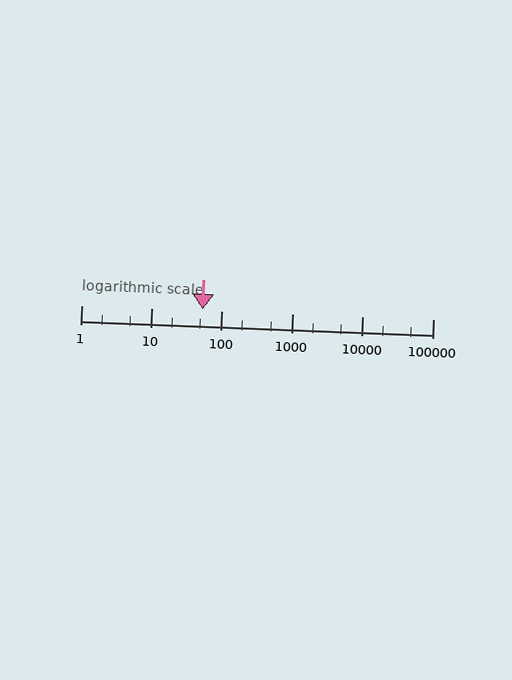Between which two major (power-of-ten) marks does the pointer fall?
The pointer is between 10 and 100.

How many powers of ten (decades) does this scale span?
The scale spans 5 decades, from 1 to 100000.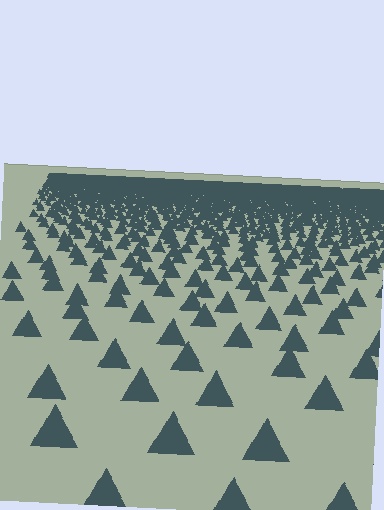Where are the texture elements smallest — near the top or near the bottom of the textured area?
Near the top.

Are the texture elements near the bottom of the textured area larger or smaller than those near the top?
Larger. Near the bottom, elements are closer to the viewer and appear at a bigger on-screen size.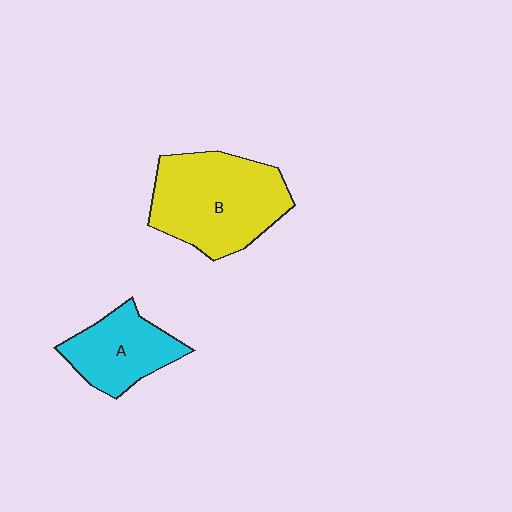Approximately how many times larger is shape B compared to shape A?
Approximately 1.7 times.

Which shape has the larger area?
Shape B (yellow).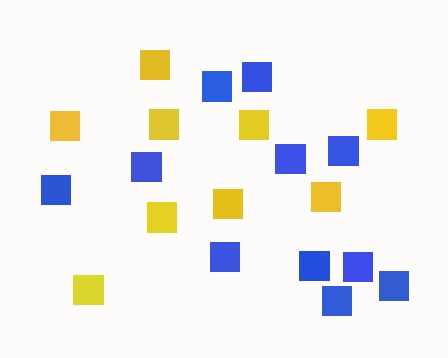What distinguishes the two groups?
There are 2 groups: one group of yellow squares (9) and one group of blue squares (11).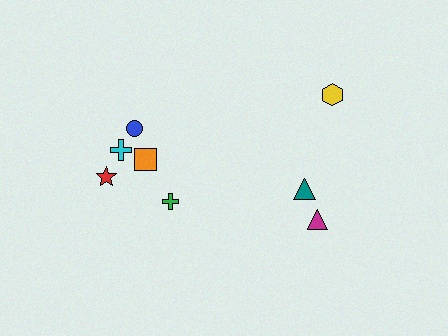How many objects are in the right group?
There are 3 objects.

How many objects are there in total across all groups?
There are 8 objects.